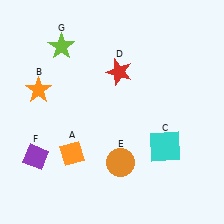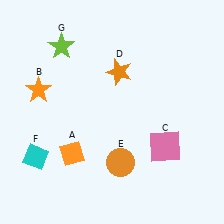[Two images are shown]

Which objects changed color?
C changed from cyan to pink. D changed from red to orange. F changed from purple to cyan.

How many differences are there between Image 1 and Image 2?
There are 3 differences between the two images.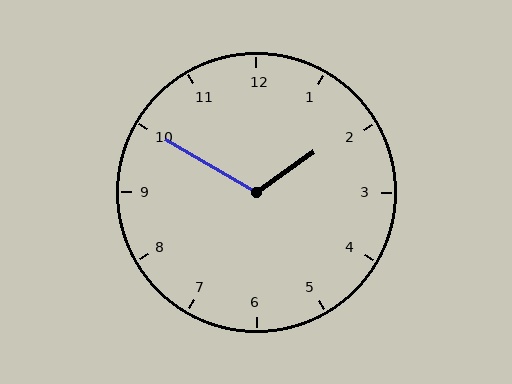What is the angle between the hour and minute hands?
Approximately 115 degrees.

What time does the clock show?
1:50.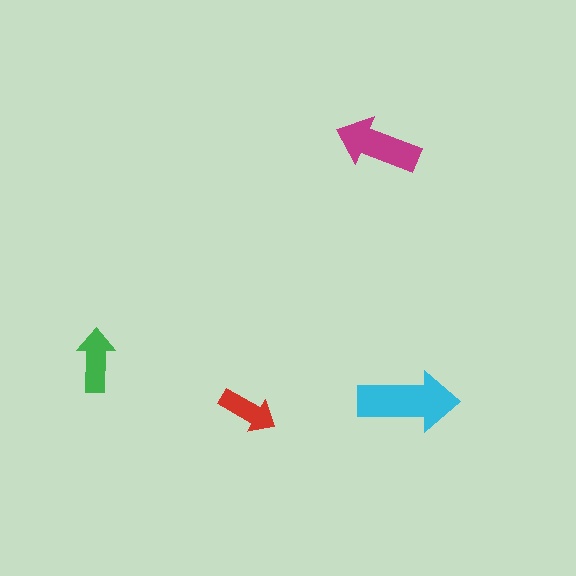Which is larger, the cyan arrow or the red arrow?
The cyan one.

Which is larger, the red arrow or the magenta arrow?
The magenta one.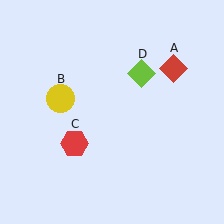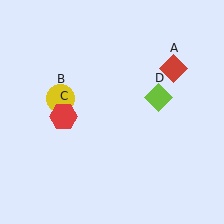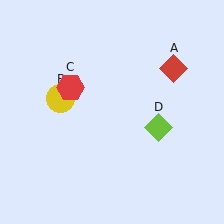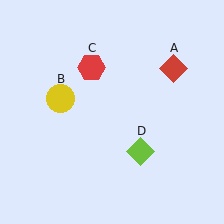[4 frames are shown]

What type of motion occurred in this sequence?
The red hexagon (object C), lime diamond (object D) rotated clockwise around the center of the scene.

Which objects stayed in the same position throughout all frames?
Red diamond (object A) and yellow circle (object B) remained stationary.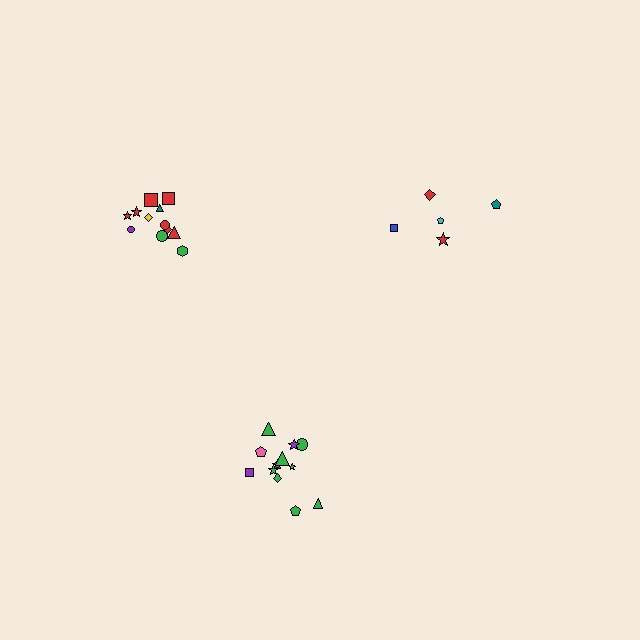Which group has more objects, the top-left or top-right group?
The top-left group.